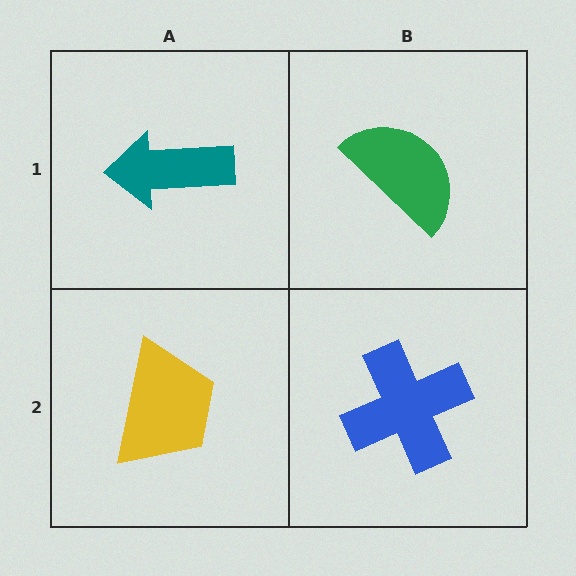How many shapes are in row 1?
2 shapes.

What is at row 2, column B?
A blue cross.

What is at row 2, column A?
A yellow trapezoid.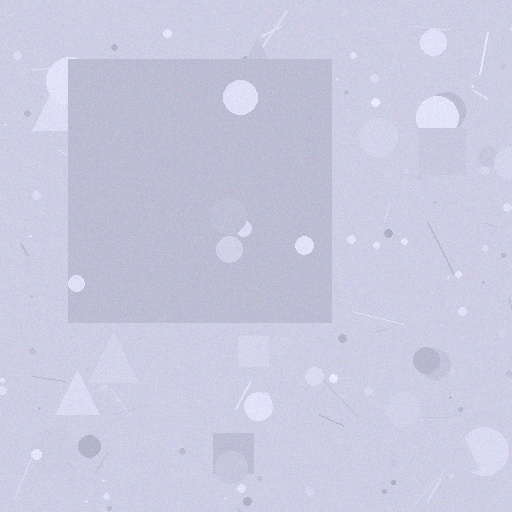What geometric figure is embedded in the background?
A square is embedded in the background.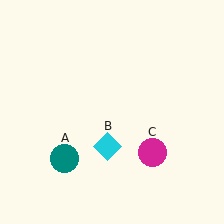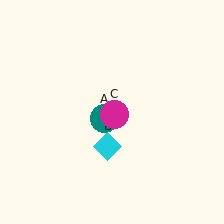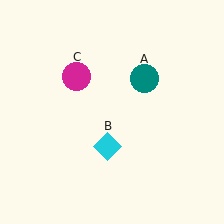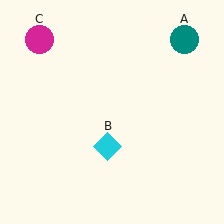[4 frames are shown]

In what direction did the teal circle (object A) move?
The teal circle (object A) moved up and to the right.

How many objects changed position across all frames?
2 objects changed position: teal circle (object A), magenta circle (object C).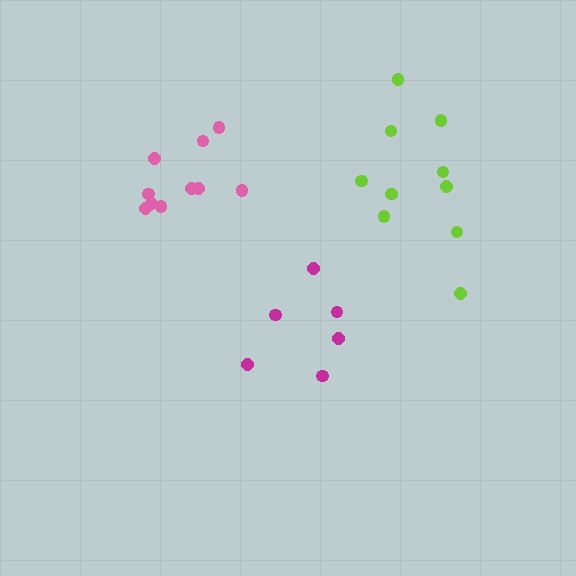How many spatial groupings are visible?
There are 3 spatial groupings.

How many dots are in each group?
Group 1: 6 dots, Group 2: 10 dots, Group 3: 10 dots (26 total).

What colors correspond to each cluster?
The clusters are colored: magenta, pink, lime.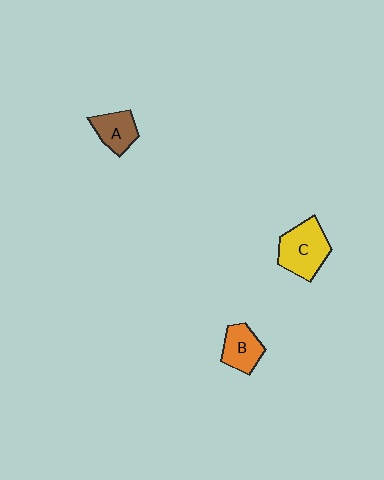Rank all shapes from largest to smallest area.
From largest to smallest: C (yellow), B (orange), A (brown).